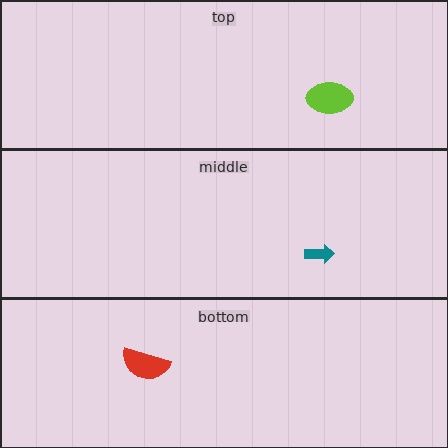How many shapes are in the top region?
1.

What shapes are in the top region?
The lime ellipse.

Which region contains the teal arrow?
The middle region.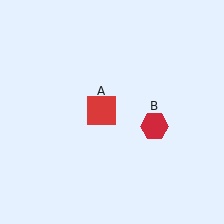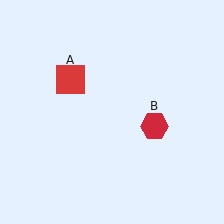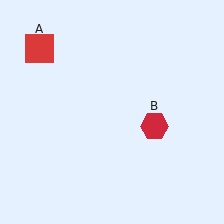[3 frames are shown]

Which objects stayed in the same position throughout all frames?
Red hexagon (object B) remained stationary.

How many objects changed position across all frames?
1 object changed position: red square (object A).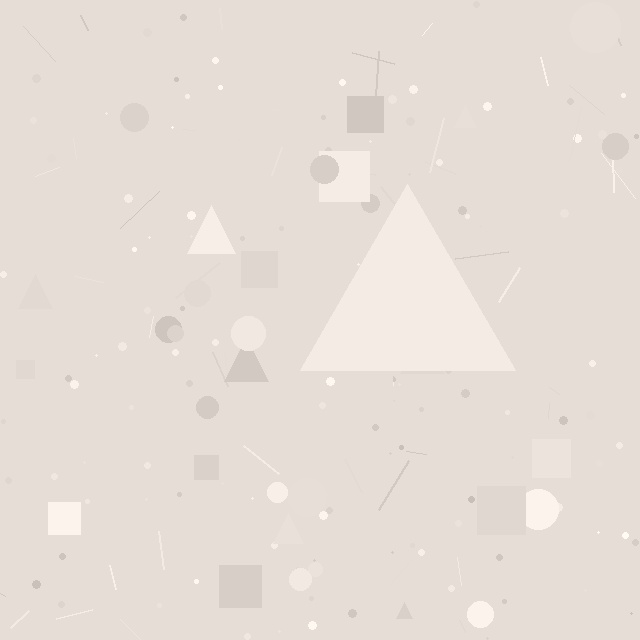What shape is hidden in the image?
A triangle is hidden in the image.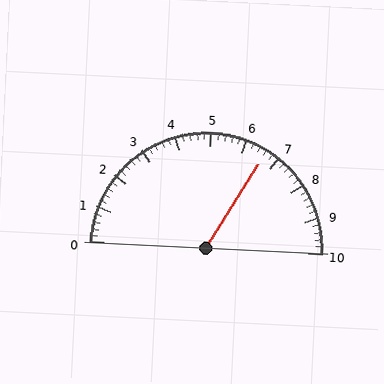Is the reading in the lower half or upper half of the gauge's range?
The reading is in the upper half of the range (0 to 10).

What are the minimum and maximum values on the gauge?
The gauge ranges from 0 to 10.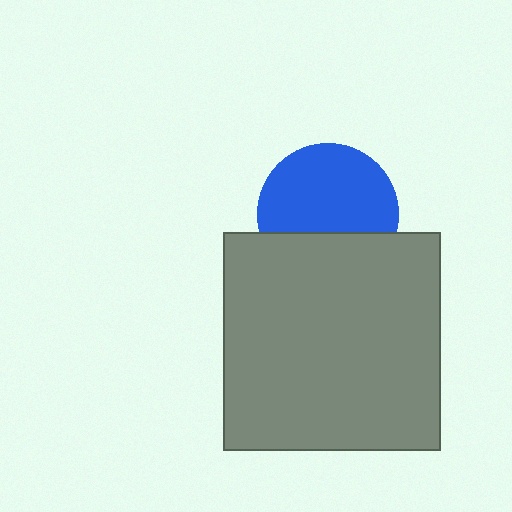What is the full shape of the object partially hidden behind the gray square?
The partially hidden object is a blue circle.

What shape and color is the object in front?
The object in front is a gray square.